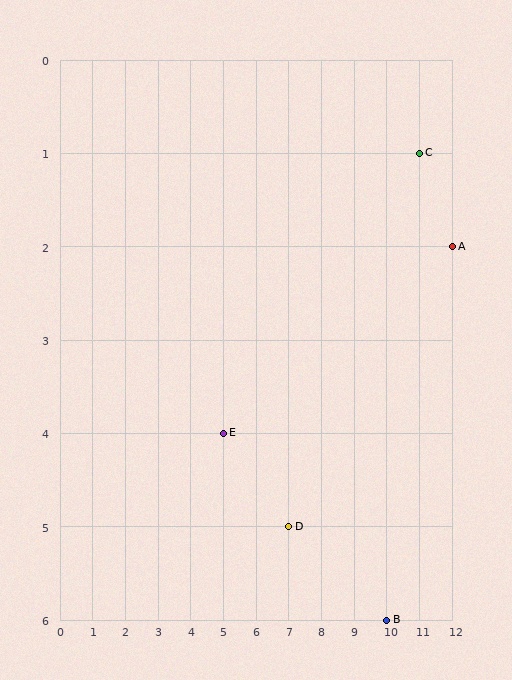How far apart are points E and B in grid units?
Points E and B are 5 columns and 2 rows apart (about 5.4 grid units diagonally).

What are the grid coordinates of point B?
Point B is at grid coordinates (10, 6).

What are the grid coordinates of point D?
Point D is at grid coordinates (7, 5).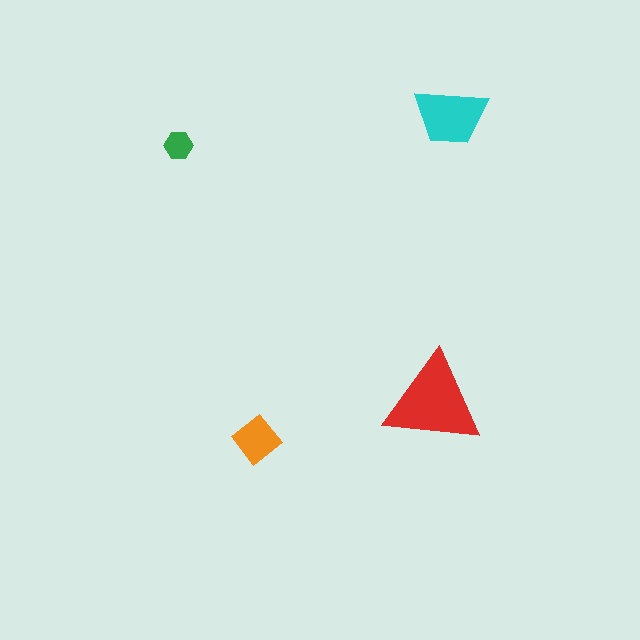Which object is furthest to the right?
The cyan trapezoid is rightmost.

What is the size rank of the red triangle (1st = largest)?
1st.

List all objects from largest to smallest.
The red triangle, the cyan trapezoid, the orange diamond, the green hexagon.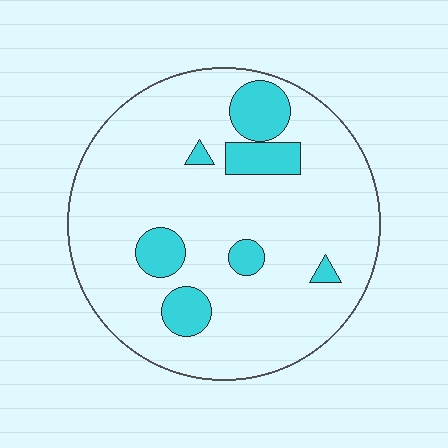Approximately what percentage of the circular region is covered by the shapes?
Approximately 15%.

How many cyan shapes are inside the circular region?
7.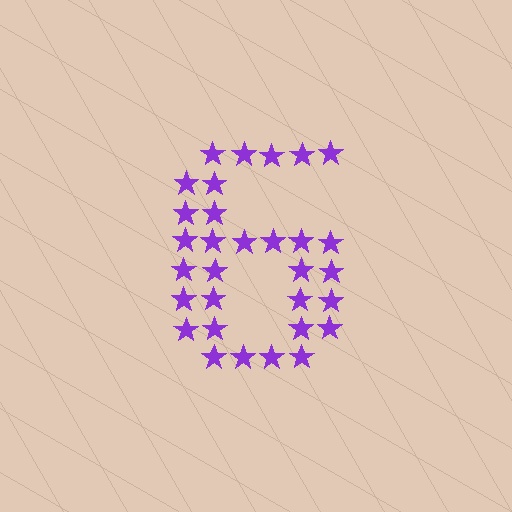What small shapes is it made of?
It is made of small stars.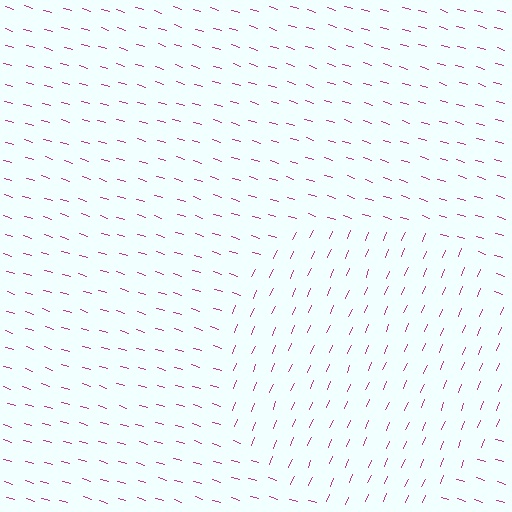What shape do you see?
I see a circle.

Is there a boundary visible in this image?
Yes, there is a texture boundary formed by a change in line orientation.